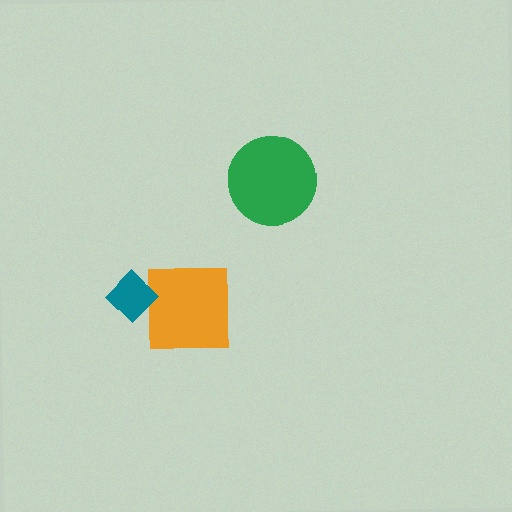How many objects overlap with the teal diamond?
1 object overlaps with the teal diamond.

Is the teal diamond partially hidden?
No, no other shape covers it.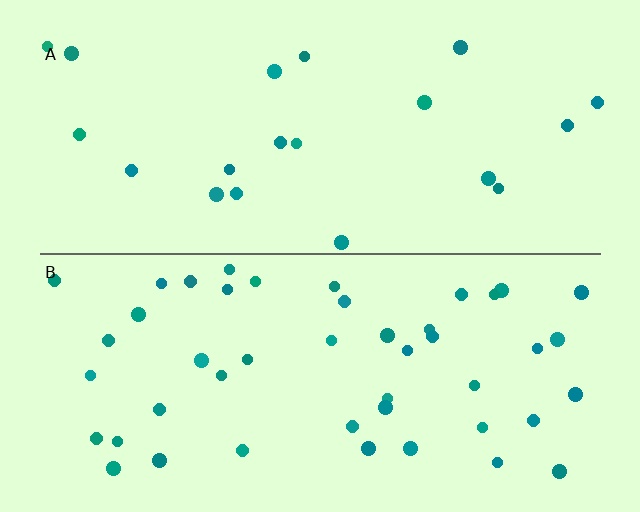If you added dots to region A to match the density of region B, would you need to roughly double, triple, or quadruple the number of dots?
Approximately double.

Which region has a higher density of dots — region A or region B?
B (the bottom).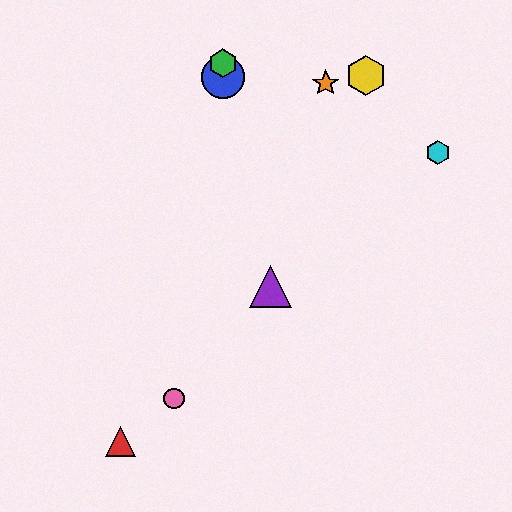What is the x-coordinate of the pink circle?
The pink circle is at x≈174.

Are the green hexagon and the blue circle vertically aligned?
Yes, both are at x≈223.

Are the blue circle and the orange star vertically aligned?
No, the blue circle is at x≈223 and the orange star is at x≈326.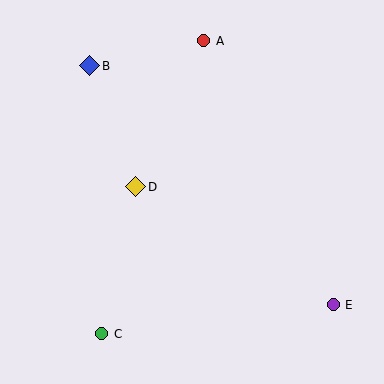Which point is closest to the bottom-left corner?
Point C is closest to the bottom-left corner.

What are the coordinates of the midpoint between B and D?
The midpoint between B and D is at (113, 126).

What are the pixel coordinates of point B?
Point B is at (90, 66).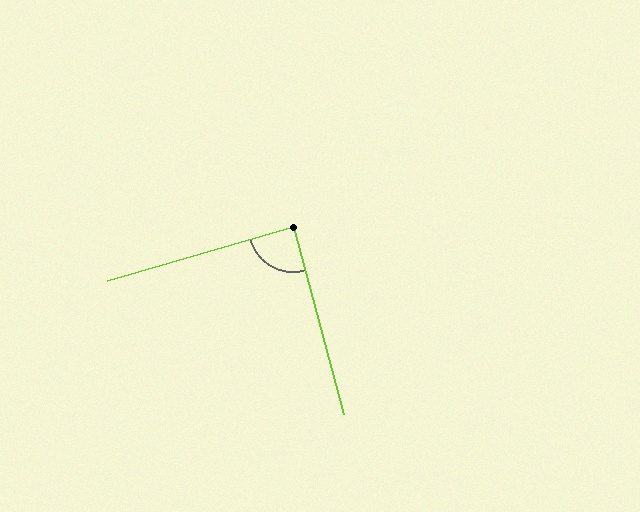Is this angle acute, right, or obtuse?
It is approximately a right angle.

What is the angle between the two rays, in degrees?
Approximately 89 degrees.